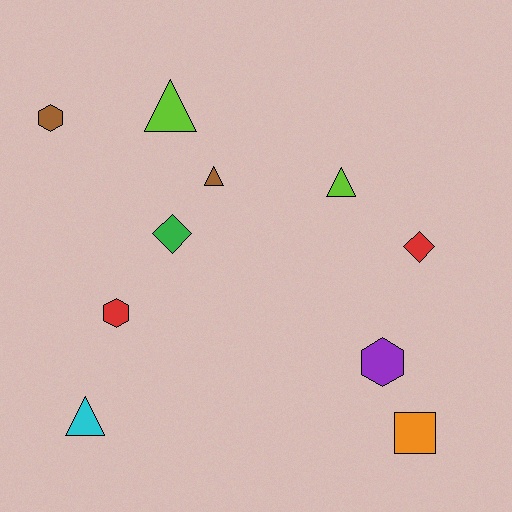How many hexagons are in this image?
There are 3 hexagons.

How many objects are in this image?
There are 10 objects.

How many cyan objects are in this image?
There is 1 cyan object.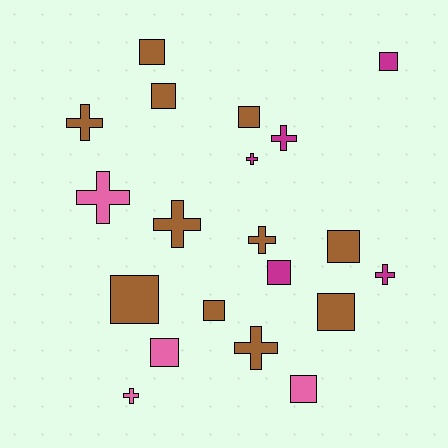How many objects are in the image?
There are 20 objects.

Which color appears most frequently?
Brown, with 11 objects.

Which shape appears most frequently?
Square, with 11 objects.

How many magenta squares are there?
There are 2 magenta squares.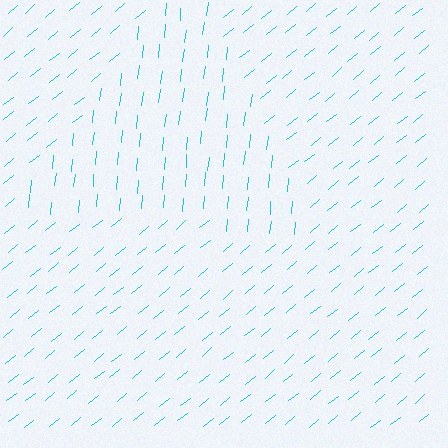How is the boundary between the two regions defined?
The boundary is defined purely by a change in line orientation (approximately 45 degrees difference). All lines are the same color and thickness.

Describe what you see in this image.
The image is filled with small cyan line segments. A triangle region in the image has lines oriented differently from the surrounding lines, creating a visible texture boundary.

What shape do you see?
I see a triangle.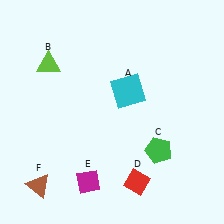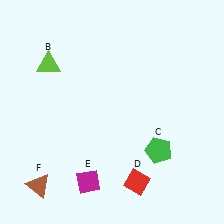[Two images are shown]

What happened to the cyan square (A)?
The cyan square (A) was removed in Image 2. It was in the top-right area of Image 1.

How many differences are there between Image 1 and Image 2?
There is 1 difference between the two images.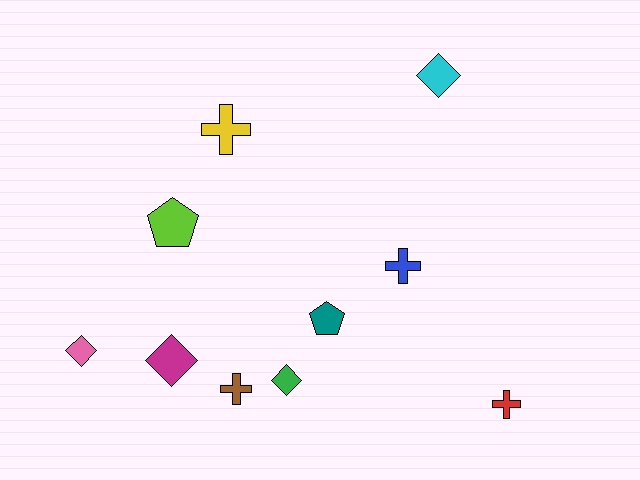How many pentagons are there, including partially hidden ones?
There are 2 pentagons.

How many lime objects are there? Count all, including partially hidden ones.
There is 1 lime object.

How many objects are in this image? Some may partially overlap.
There are 10 objects.